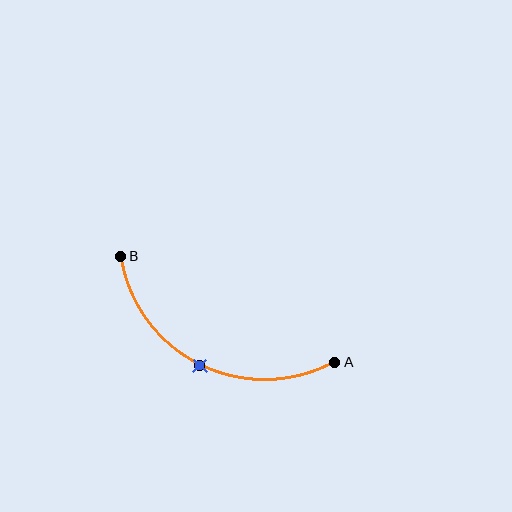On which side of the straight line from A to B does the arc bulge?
The arc bulges below the straight line connecting A and B.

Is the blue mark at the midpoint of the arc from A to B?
Yes. The blue mark lies on the arc at equal arc-length from both A and B — it is the arc midpoint.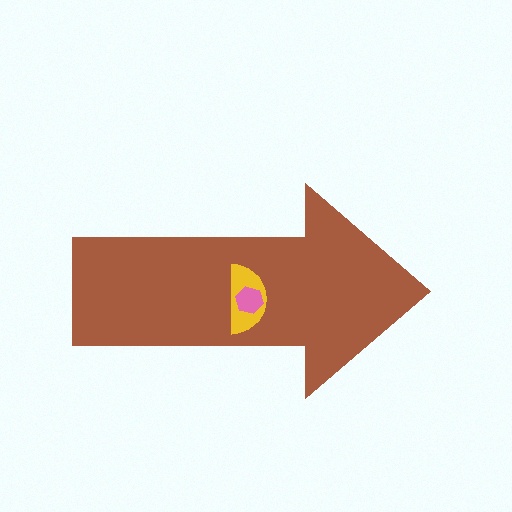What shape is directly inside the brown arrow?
The yellow semicircle.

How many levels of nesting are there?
3.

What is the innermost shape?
The pink hexagon.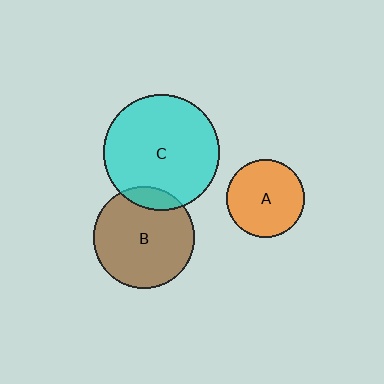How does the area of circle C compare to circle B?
Approximately 1.3 times.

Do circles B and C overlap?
Yes.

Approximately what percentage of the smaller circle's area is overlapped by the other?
Approximately 10%.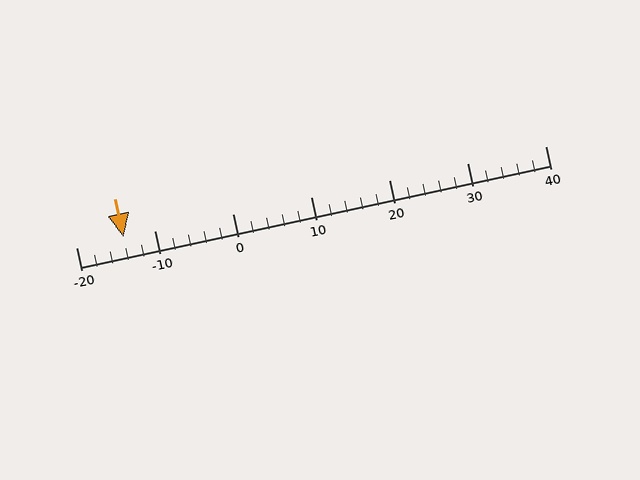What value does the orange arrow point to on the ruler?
The orange arrow points to approximately -14.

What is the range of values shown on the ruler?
The ruler shows values from -20 to 40.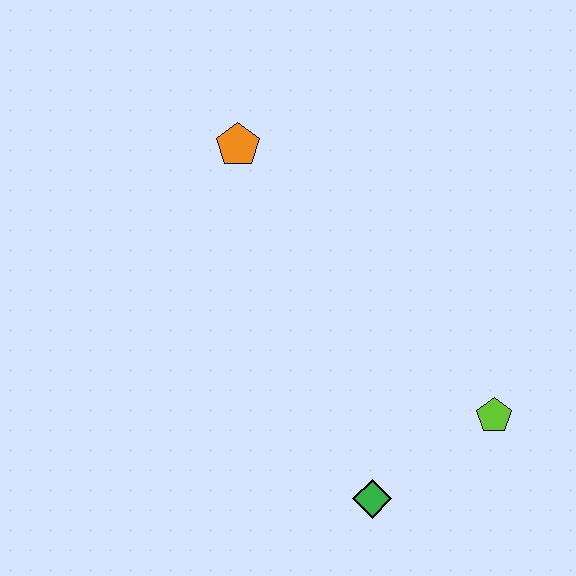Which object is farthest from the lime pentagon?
The orange pentagon is farthest from the lime pentagon.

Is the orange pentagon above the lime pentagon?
Yes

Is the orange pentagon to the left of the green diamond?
Yes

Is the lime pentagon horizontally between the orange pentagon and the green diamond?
No